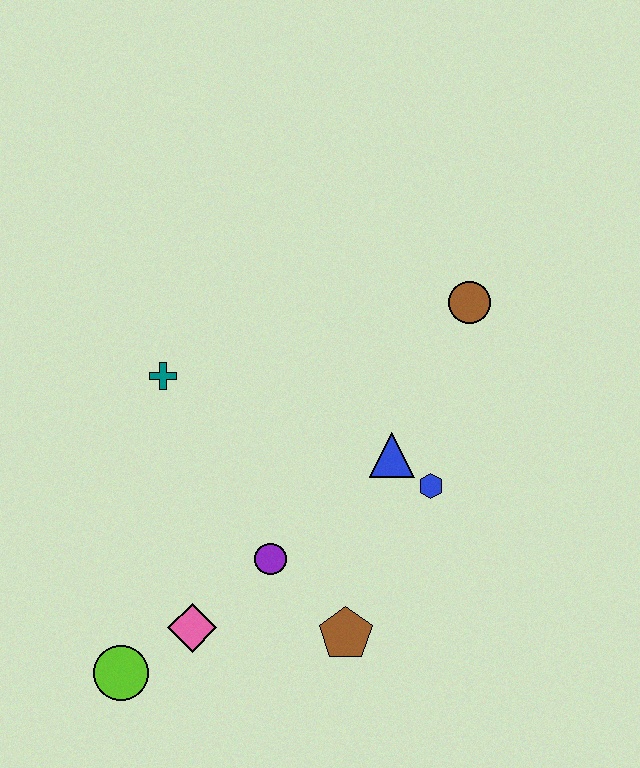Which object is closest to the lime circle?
The pink diamond is closest to the lime circle.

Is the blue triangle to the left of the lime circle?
No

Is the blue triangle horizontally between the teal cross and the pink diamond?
No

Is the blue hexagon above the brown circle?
No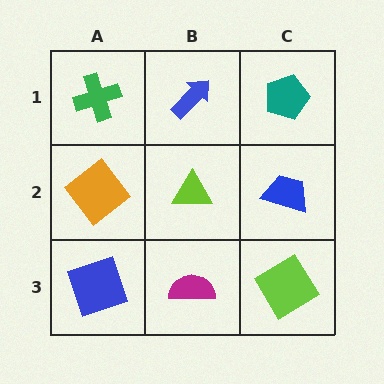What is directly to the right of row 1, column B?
A teal pentagon.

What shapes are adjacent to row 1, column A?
An orange diamond (row 2, column A), a blue arrow (row 1, column B).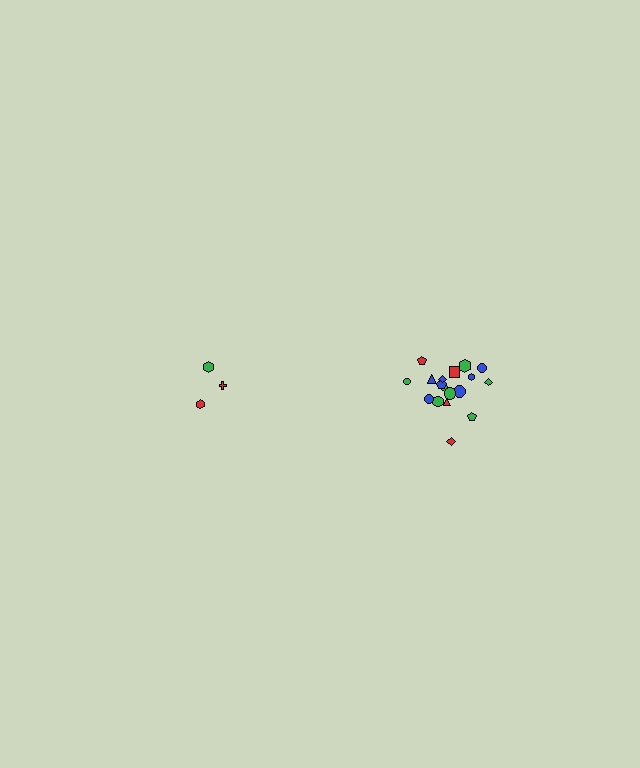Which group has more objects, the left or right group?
The right group.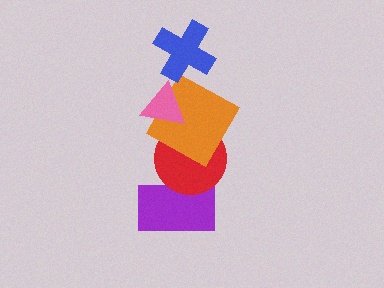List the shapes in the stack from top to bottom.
From top to bottom: the blue cross, the pink triangle, the orange square, the red circle, the purple rectangle.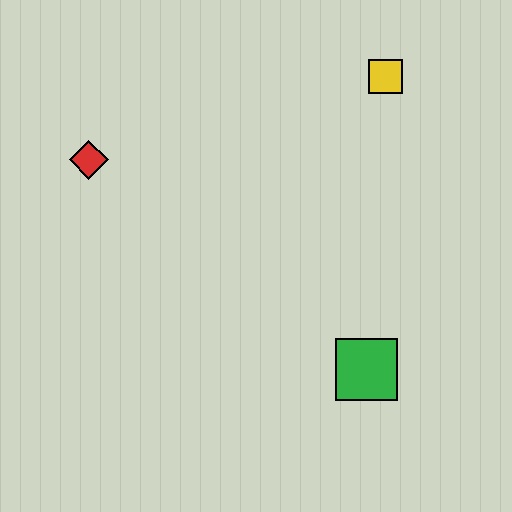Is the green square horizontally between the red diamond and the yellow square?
Yes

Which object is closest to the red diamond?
The yellow square is closest to the red diamond.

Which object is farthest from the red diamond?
The green square is farthest from the red diamond.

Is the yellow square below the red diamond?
No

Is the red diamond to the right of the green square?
No